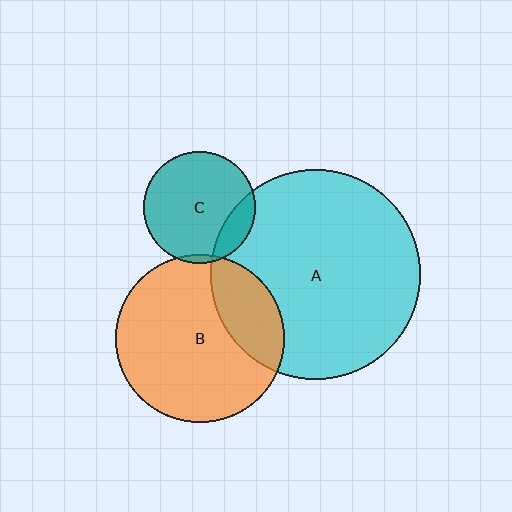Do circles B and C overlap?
Yes.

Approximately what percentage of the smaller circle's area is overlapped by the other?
Approximately 5%.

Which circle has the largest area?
Circle A (cyan).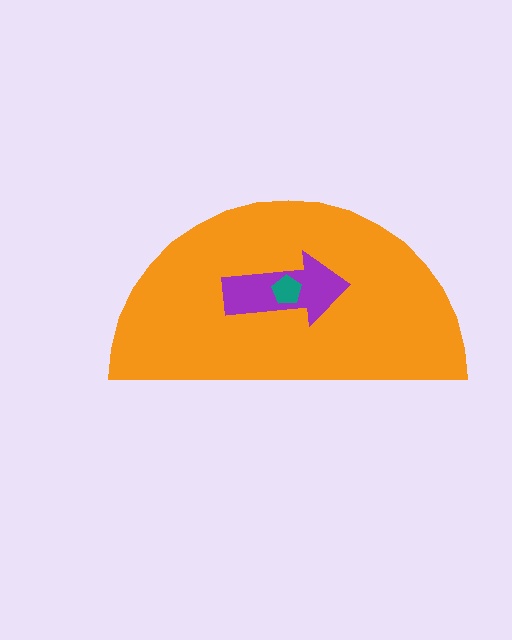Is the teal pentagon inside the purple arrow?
Yes.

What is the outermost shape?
The orange semicircle.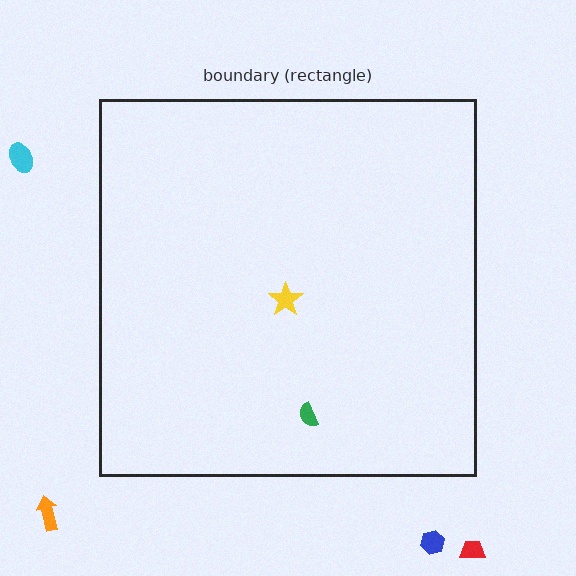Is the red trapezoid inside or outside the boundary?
Outside.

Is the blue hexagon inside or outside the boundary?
Outside.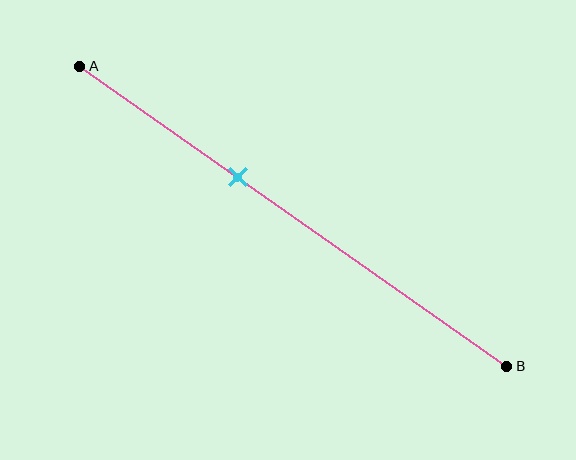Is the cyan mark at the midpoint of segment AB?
No, the mark is at about 35% from A, not at the 50% midpoint.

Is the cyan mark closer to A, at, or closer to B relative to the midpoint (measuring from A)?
The cyan mark is closer to point A than the midpoint of segment AB.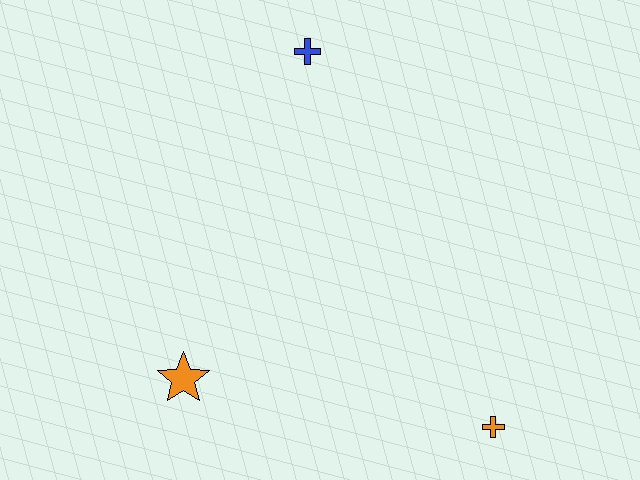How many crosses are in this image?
There are 2 crosses.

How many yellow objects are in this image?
There are no yellow objects.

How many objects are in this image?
There are 3 objects.